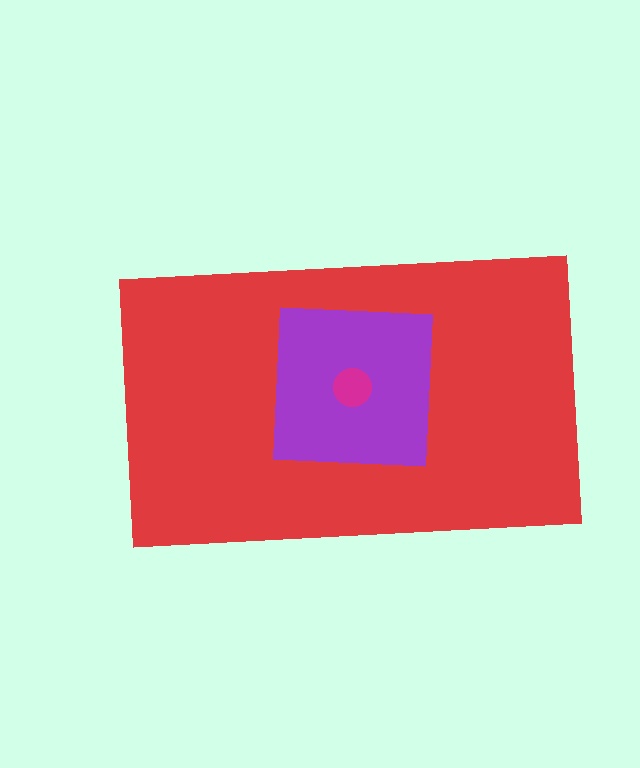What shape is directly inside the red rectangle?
The purple square.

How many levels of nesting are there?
3.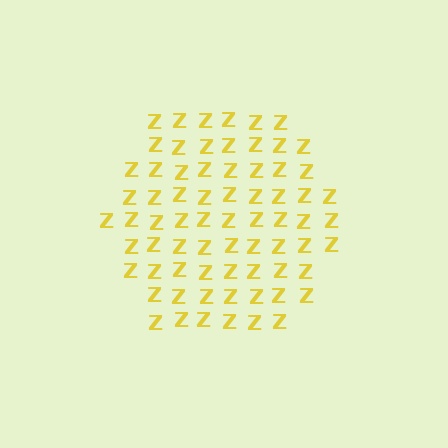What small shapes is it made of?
It is made of small letter Z's.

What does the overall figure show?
The overall figure shows a hexagon.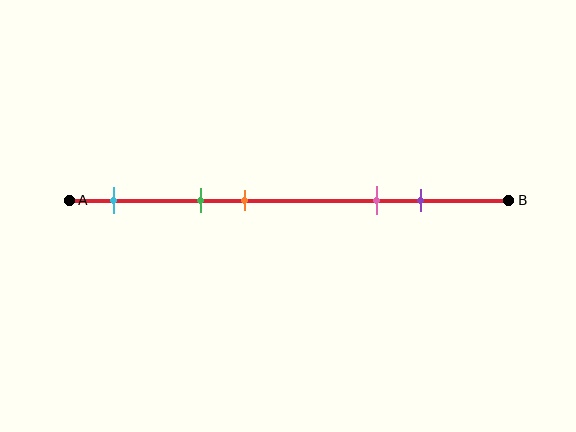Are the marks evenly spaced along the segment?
No, the marks are not evenly spaced.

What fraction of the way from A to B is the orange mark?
The orange mark is approximately 40% (0.4) of the way from A to B.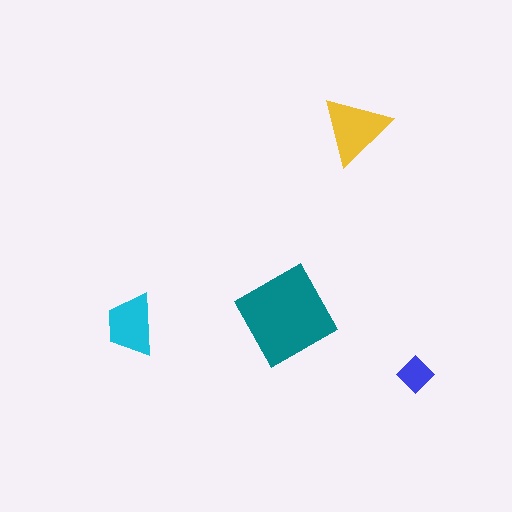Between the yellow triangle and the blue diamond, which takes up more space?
The yellow triangle.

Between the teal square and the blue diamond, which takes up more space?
The teal square.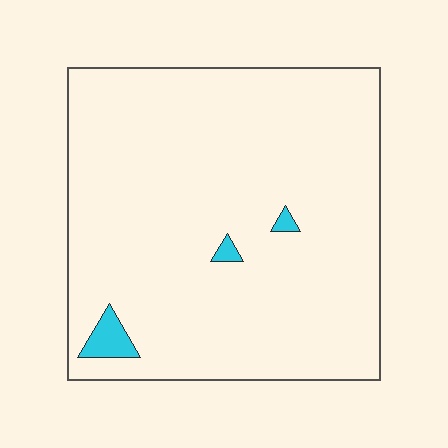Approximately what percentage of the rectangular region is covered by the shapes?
Approximately 5%.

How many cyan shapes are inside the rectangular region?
3.